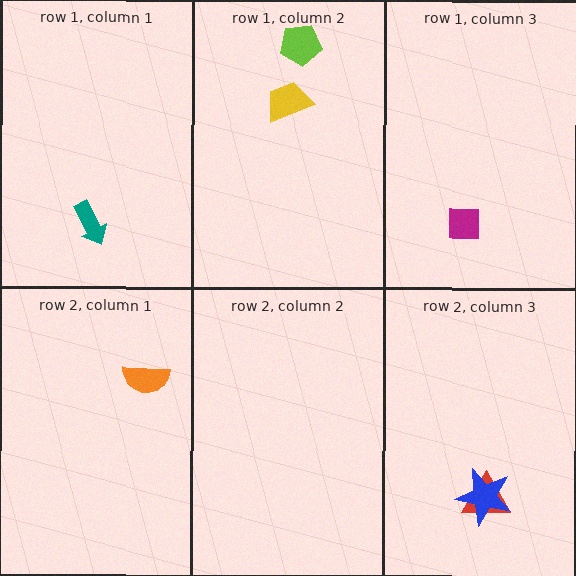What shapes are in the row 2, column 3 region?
The red triangle, the blue star.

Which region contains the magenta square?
The row 1, column 3 region.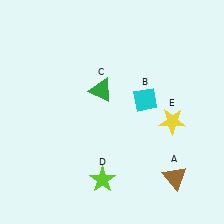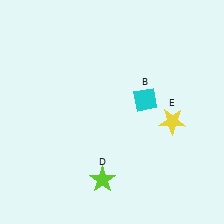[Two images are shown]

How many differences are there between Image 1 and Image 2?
There are 2 differences between the two images.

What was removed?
The green triangle (C), the brown triangle (A) were removed in Image 2.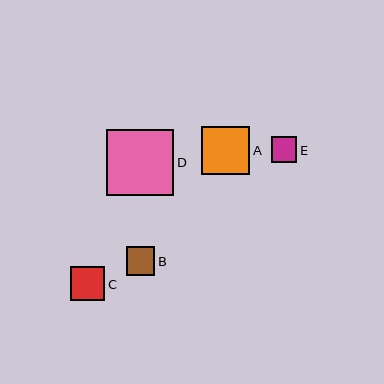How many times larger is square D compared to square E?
Square D is approximately 2.6 times the size of square E.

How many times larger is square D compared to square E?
Square D is approximately 2.6 times the size of square E.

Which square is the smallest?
Square E is the smallest with a size of approximately 26 pixels.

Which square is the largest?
Square D is the largest with a size of approximately 67 pixels.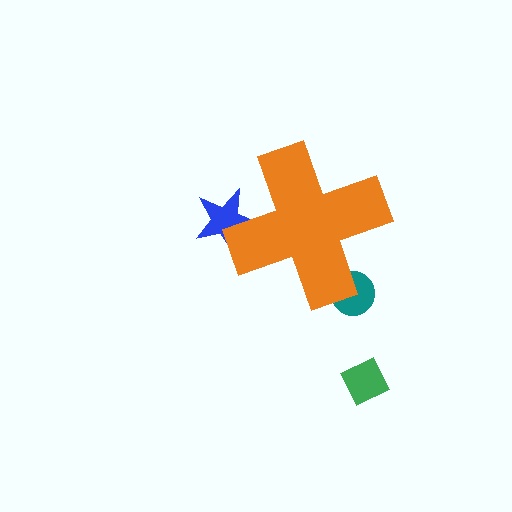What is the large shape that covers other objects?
An orange cross.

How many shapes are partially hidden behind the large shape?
2 shapes are partially hidden.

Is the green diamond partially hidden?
No, the green diamond is fully visible.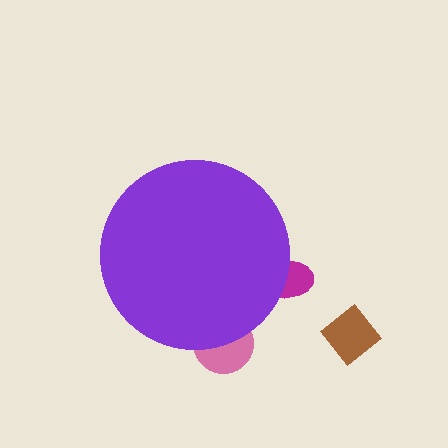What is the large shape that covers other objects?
A purple circle.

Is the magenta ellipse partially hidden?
Yes, the magenta ellipse is partially hidden behind the purple circle.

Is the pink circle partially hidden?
Yes, the pink circle is partially hidden behind the purple circle.